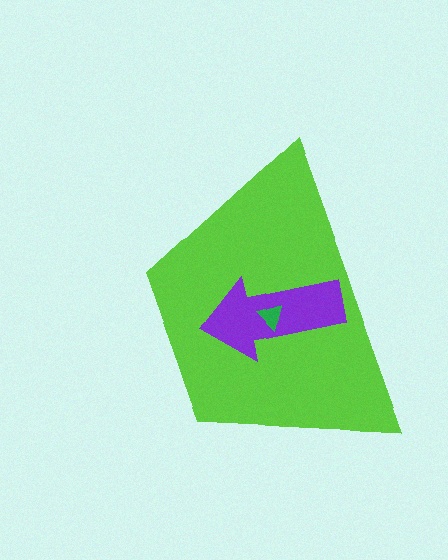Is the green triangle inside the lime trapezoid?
Yes.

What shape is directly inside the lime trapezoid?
The purple arrow.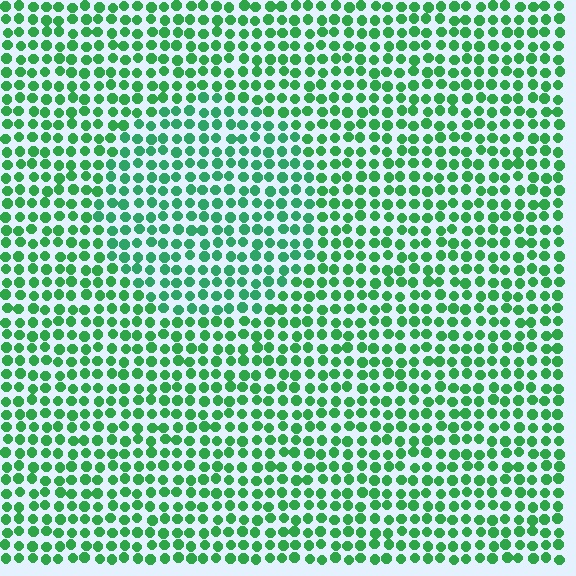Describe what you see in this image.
The image is filled with small green elements in a uniform arrangement. A circle-shaped region is visible where the elements are tinted to a slightly different hue, forming a subtle color boundary.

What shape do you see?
I see a circle.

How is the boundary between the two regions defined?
The boundary is defined purely by a slight shift in hue (about 15 degrees). Spacing, size, and orientation are identical on both sides.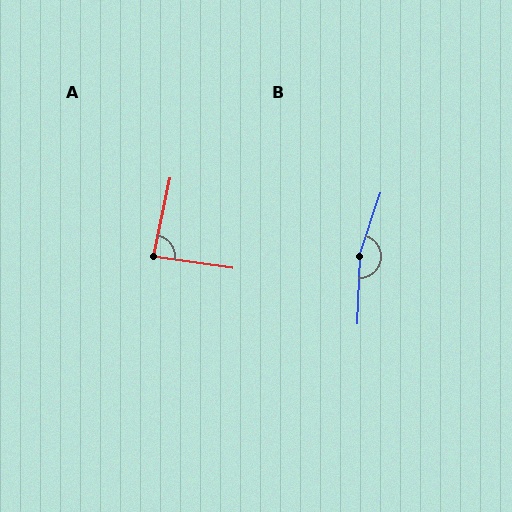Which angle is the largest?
B, at approximately 164 degrees.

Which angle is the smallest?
A, at approximately 86 degrees.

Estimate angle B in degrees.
Approximately 164 degrees.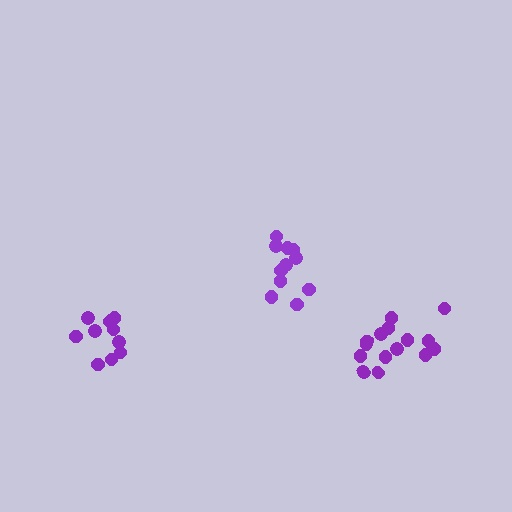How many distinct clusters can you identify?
There are 3 distinct clusters.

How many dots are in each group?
Group 1: 11 dots, Group 2: 11 dots, Group 3: 15 dots (37 total).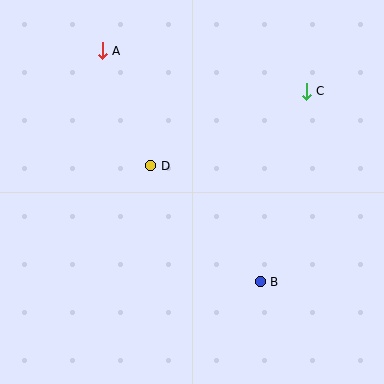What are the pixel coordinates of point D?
Point D is at (151, 166).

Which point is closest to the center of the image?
Point D at (151, 166) is closest to the center.